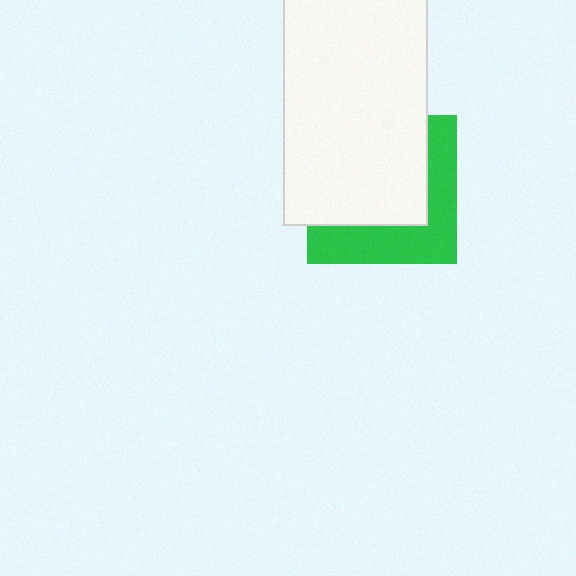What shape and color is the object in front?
The object in front is a white rectangle.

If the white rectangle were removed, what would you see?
You would see the complete green square.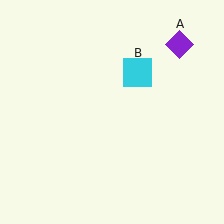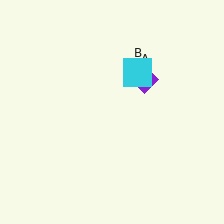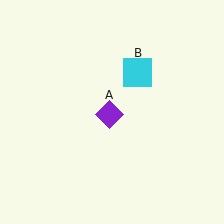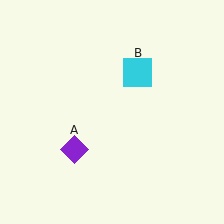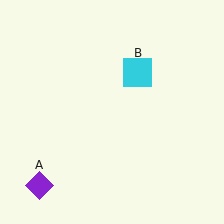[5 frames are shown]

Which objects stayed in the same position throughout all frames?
Cyan square (object B) remained stationary.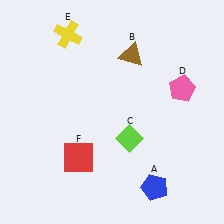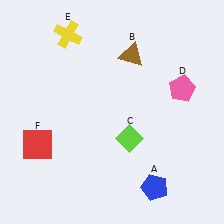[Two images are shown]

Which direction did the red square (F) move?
The red square (F) moved left.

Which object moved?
The red square (F) moved left.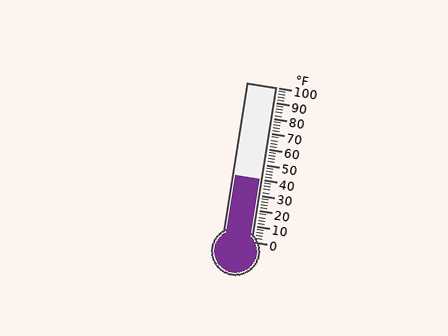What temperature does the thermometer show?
The thermometer shows approximately 40°F.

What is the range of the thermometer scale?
The thermometer scale ranges from 0°F to 100°F.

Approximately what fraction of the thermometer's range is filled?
The thermometer is filled to approximately 40% of its range.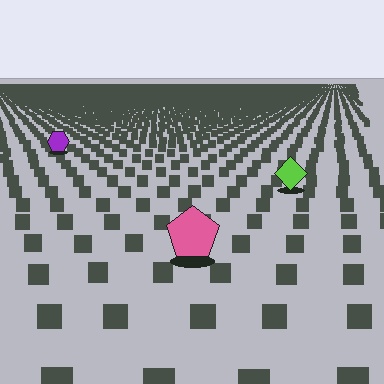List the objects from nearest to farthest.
From nearest to farthest: the pink pentagon, the lime diamond, the purple hexagon.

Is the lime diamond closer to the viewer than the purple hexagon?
Yes. The lime diamond is closer — you can tell from the texture gradient: the ground texture is coarser near it.